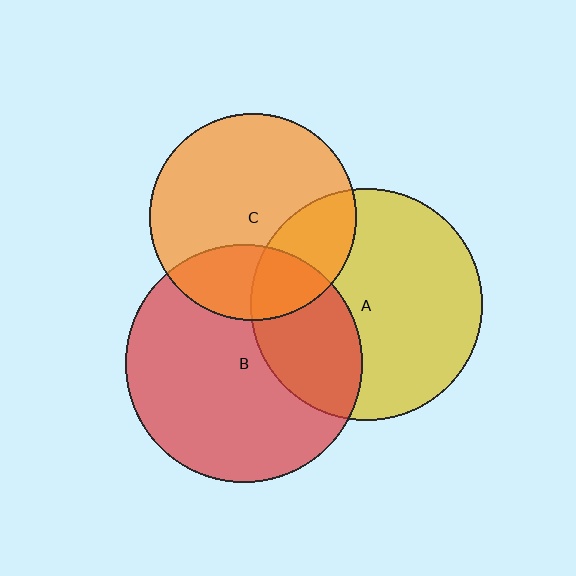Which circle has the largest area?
Circle B (red).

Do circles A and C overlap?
Yes.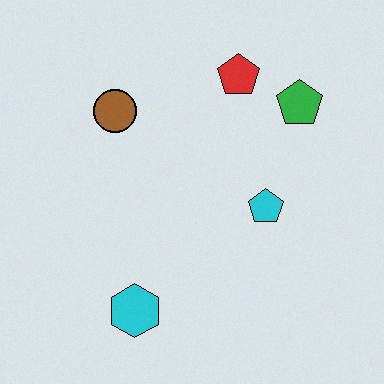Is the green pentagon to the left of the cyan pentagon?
No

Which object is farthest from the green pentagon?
The cyan hexagon is farthest from the green pentagon.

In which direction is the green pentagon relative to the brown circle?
The green pentagon is to the right of the brown circle.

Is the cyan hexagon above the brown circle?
No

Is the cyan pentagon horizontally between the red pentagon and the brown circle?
No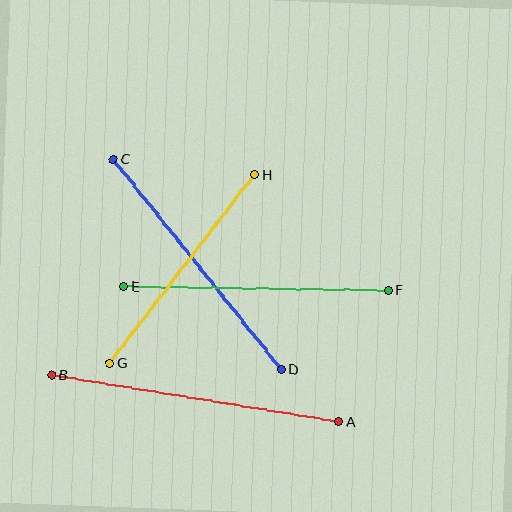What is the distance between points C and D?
The distance is approximately 270 pixels.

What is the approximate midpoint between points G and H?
The midpoint is at approximately (182, 269) pixels.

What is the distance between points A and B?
The distance is approximately 291 pixels.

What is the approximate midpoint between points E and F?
The midpoint is at approximately (256, 288) pixels.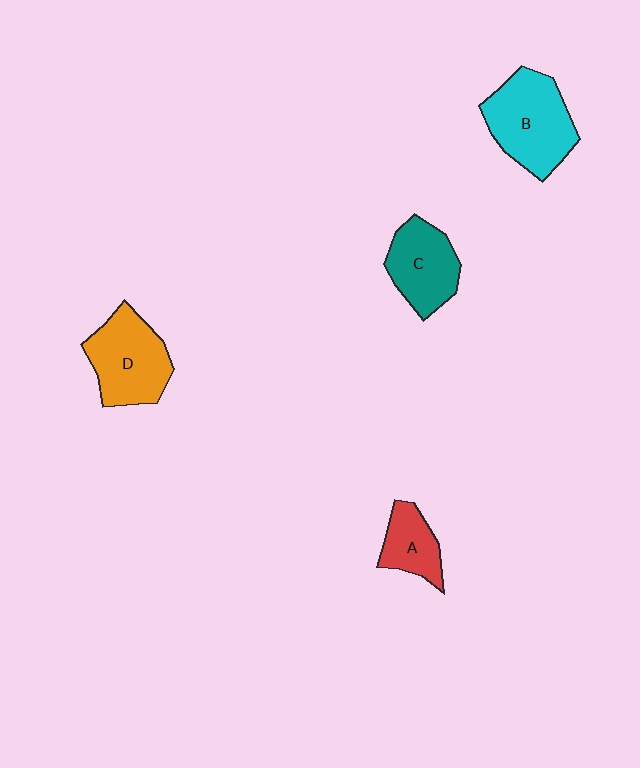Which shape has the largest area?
Shape B (cyan).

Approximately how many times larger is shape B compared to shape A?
Approximately 1.9 times.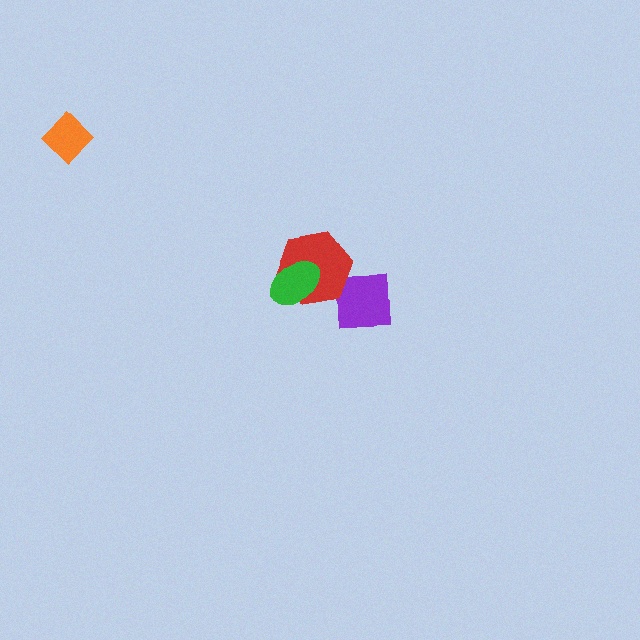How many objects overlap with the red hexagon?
1 object overlaps with the red hexagon.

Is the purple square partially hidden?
No, no other shape covers it.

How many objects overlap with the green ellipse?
1 object overlaps with the green ellipse.